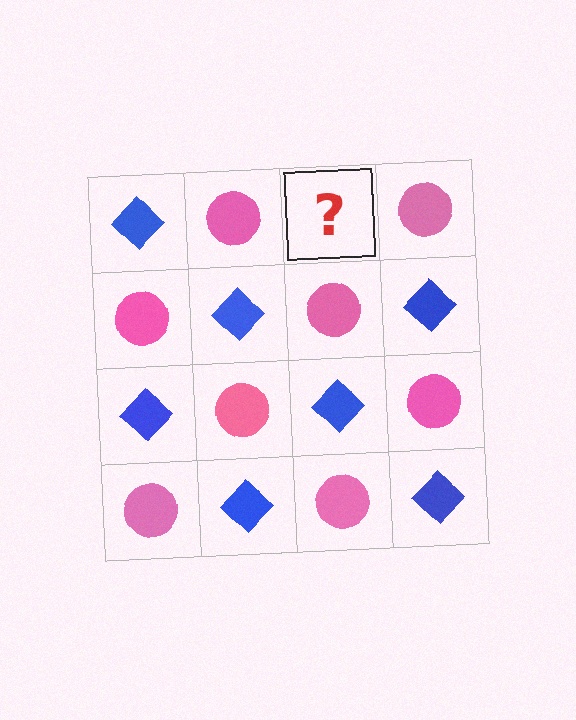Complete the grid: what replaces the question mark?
The question mark should be replaced with a blue diamond.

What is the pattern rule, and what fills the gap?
The rule is that it alternates blue diamond and pink circle in a checkerboard pattern. The gap should be filled with a blue diamond.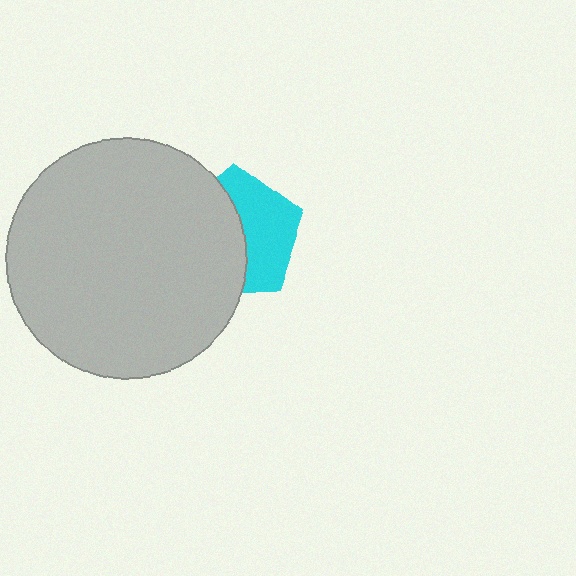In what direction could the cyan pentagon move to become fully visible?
The cyan pentagon could move right. That would shift it out from behind the light gray circle entirely.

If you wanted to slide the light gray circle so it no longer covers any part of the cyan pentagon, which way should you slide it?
Slide it left — that is the most direct way to separate the two shapes.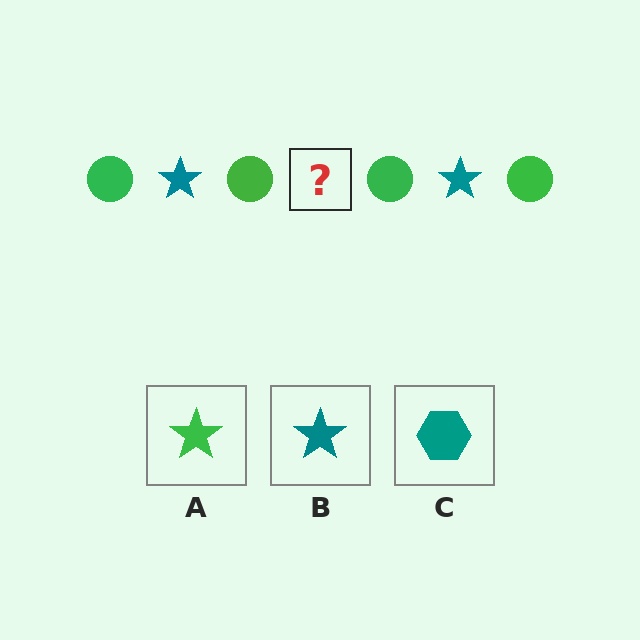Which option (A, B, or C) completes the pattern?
B.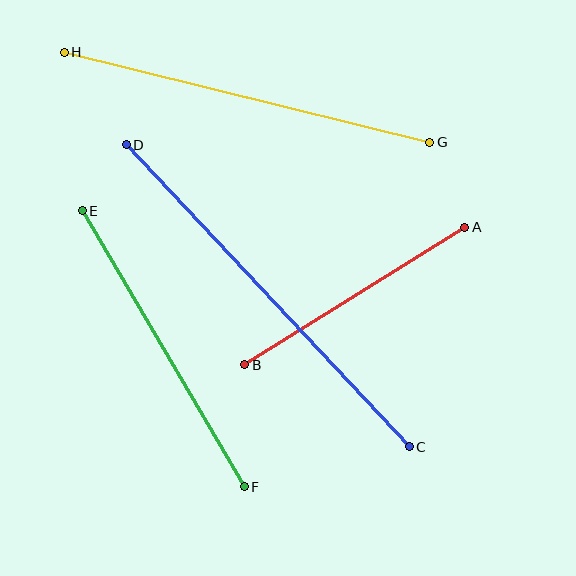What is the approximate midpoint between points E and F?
The midpoint is at approximately (163, 349) pixels.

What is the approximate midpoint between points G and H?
The midpoint is at approximately (247, 97) pixels.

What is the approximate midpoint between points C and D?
The midpoint is at approximately (268, 296) pixels.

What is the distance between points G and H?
The distance is approximately 376 pixels.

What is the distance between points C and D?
The distance is approximately 414 pixels.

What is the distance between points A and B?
The distance is approximately 259 pixels.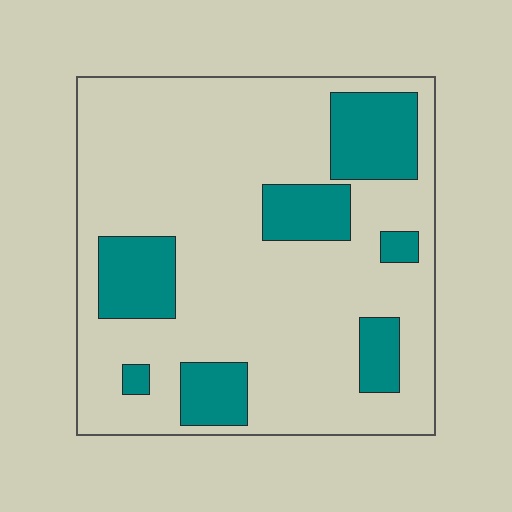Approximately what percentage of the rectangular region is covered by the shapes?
Approximately 20%.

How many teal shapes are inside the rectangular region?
7.